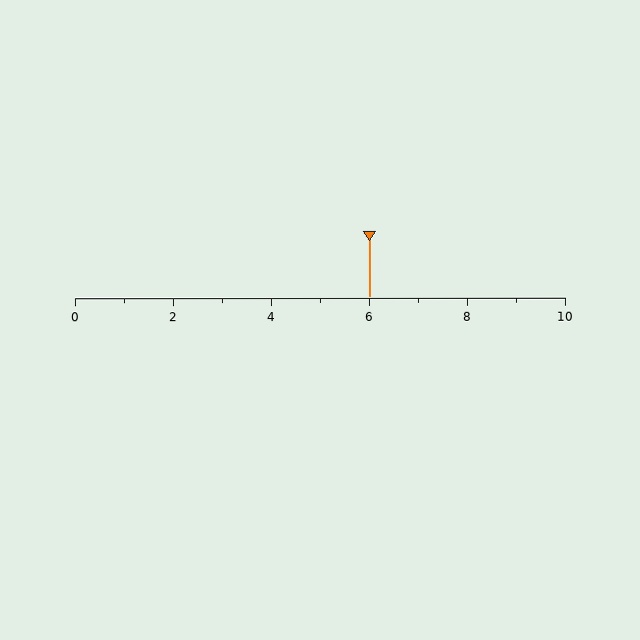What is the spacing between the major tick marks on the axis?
The major ticks are spaced 2 apart.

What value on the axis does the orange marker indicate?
The marker indicates approximately 6.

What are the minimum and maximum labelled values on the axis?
The axis runs from 0 to 10.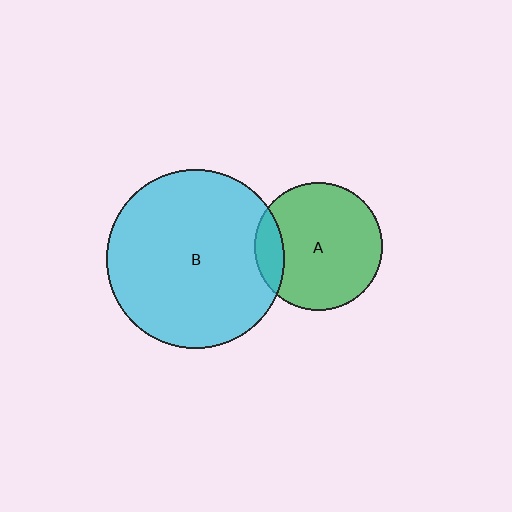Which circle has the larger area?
Circle B (cyan).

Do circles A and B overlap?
Yes.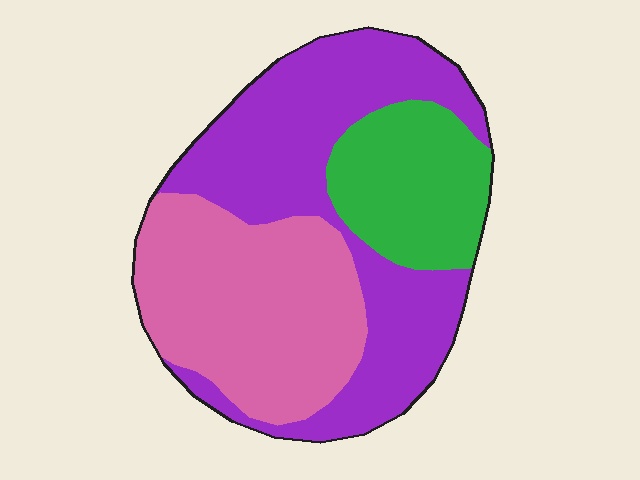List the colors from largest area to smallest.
From largest to smallest: purple, pink, green.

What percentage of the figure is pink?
Pink covers 36% of the figure.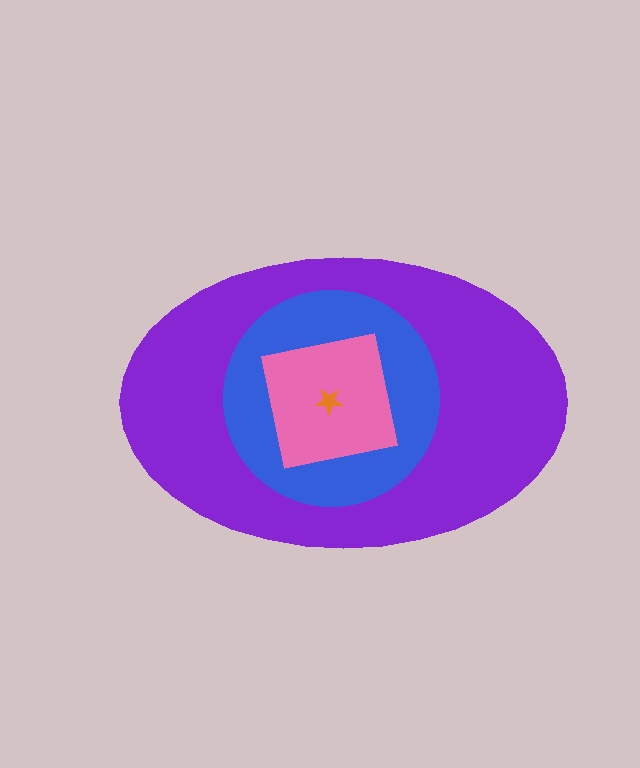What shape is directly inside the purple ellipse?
The blue circle.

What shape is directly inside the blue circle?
The pink square.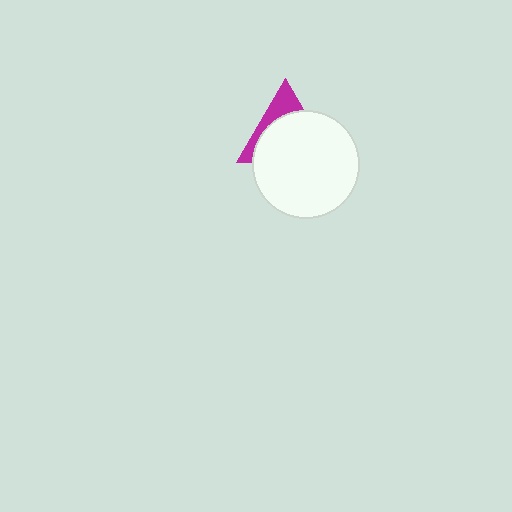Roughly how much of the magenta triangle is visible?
A small part of it is visible (roughly 30%).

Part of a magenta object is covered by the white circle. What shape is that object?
It is a triangle.